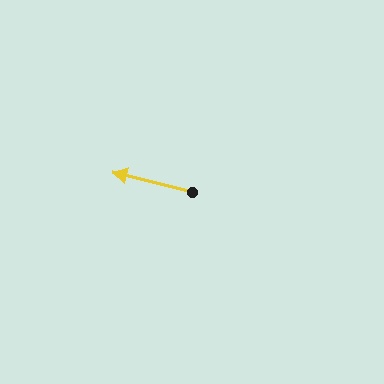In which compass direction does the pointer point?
West.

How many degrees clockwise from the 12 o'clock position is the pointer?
Approximately 284 degrees.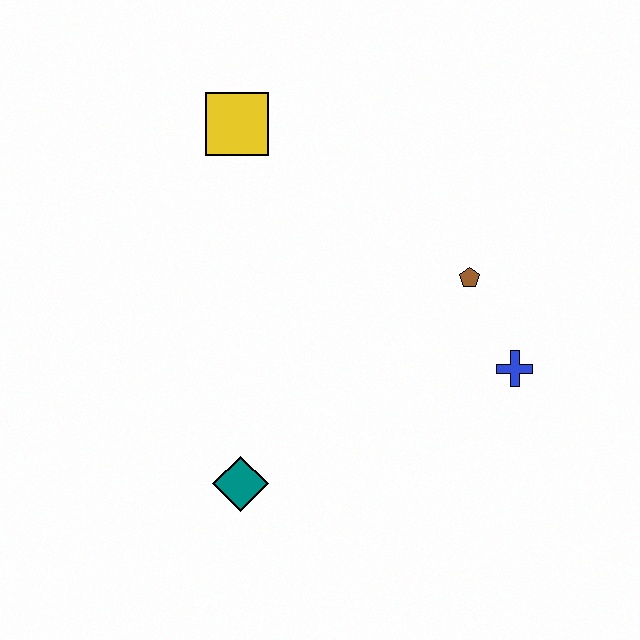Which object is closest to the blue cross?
The brown pentagon is closest to the blue cross.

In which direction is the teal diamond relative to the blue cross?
The teal diamond is to the left of the blue cross.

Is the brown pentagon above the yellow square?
No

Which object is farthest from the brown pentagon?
The teal diamond is farthest from the brown pentagon.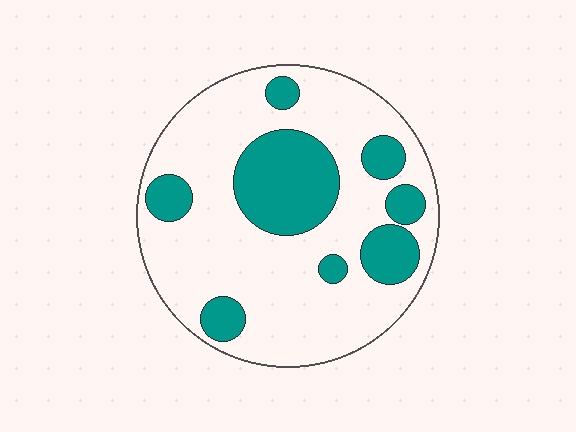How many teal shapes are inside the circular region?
8.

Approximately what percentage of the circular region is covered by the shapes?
Approximately 25%.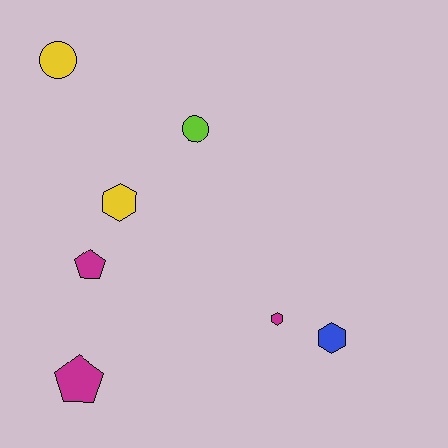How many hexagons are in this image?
There are 3 hexagons.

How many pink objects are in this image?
There are no pink objects.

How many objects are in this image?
There are 7 objects.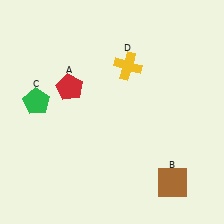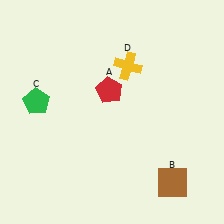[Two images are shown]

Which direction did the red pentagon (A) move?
The red pentagon (A) moved right.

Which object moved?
The red pentagon (A) moved right.